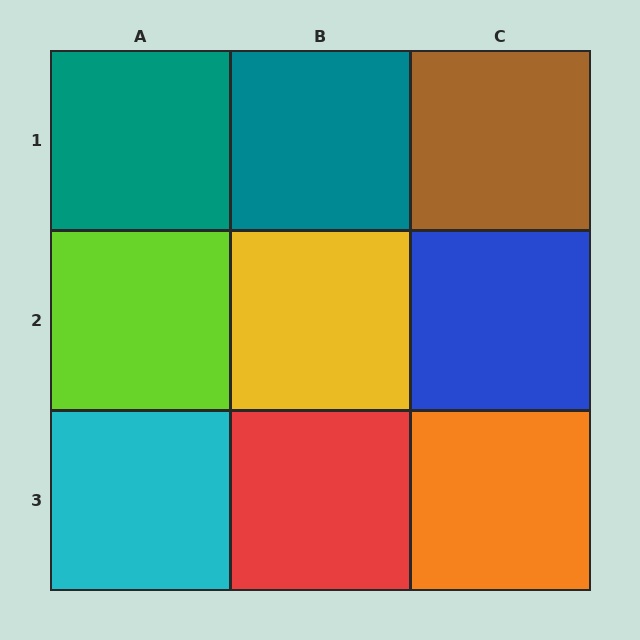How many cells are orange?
1 cell is orange.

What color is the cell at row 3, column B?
Red.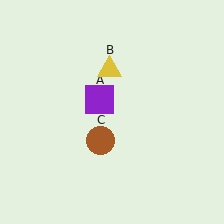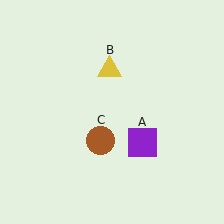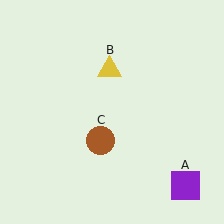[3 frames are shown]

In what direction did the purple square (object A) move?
The purple square (object A) moved down and to the right.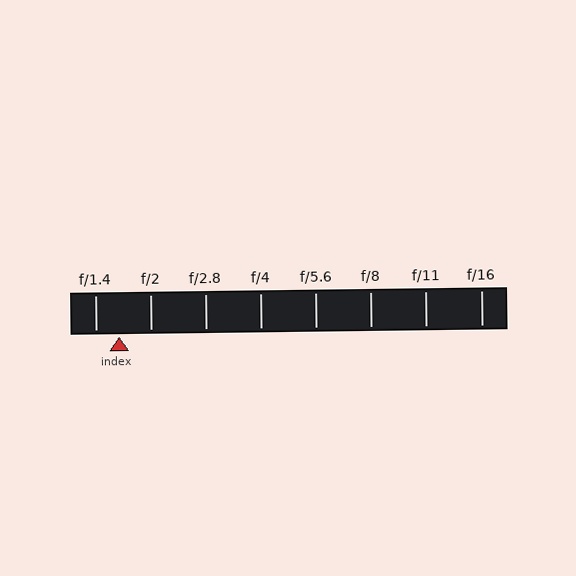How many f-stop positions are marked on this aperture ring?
There are 8 f-stop positions marked.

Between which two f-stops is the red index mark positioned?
The index mark is between f/1.4 and f/2.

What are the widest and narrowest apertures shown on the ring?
The widest aperture shown is f/1.4 and the narrowest is f/16.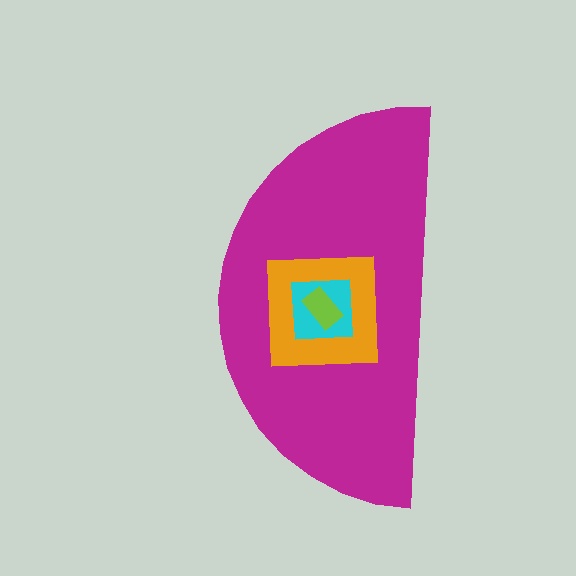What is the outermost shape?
The magenta semicircle.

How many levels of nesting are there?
4.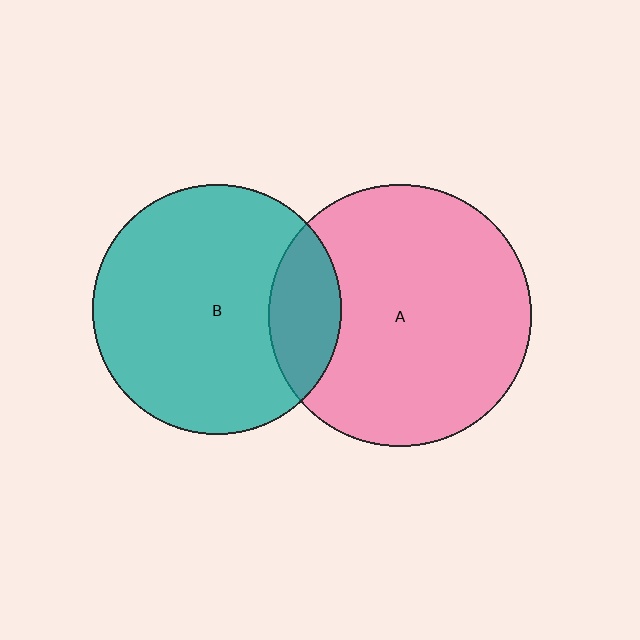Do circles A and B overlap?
Yes.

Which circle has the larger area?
Circle A (pink).